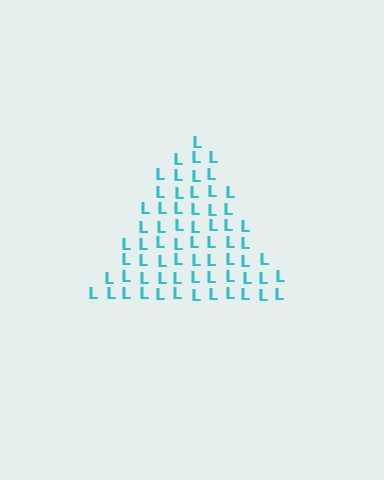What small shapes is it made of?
It is made of small letter L's.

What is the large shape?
The large shape is a triangle.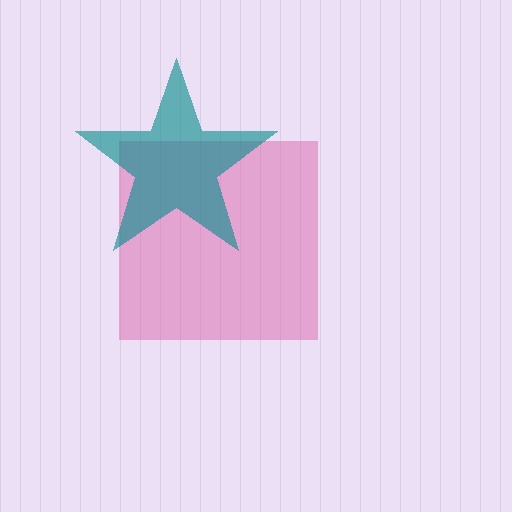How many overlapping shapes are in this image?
There are 2 overlapping shapes in the image.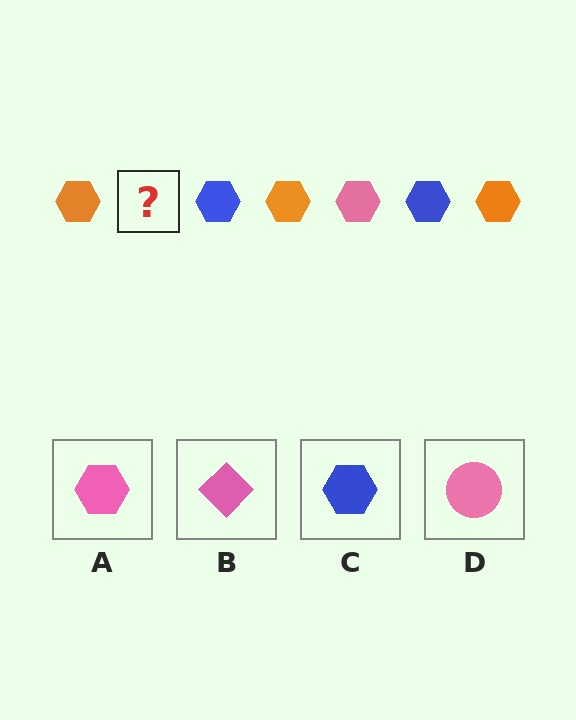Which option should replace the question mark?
Option A.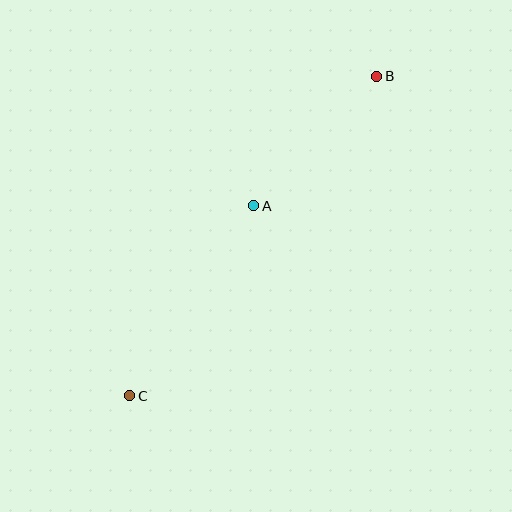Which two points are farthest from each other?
Points B and C are farthest from each other.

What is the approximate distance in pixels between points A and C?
The distance between A and C is approximately 226 pixels.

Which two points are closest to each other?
Points A and B are closest to each other.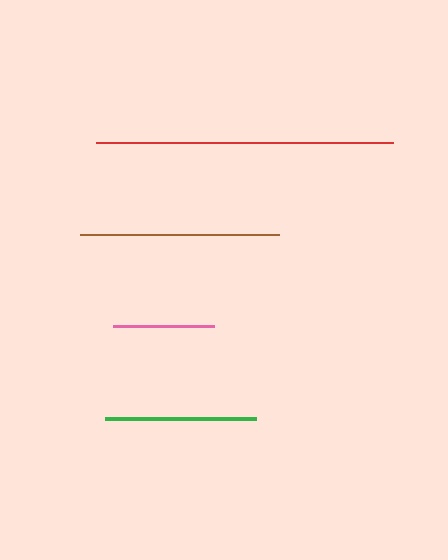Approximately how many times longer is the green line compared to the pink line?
The green line is approximately 1.5 times the length of the pink line.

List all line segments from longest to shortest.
From longest to shortest: red, brown, green, pink.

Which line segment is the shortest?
The pink line is the shortest at approximately 100 pixels.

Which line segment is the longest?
The red line is the longest at approximately 297 pixels.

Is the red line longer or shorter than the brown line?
The red line is longer than the brown line.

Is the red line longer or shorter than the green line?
The red line is longer than the green line.